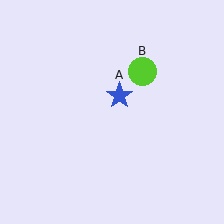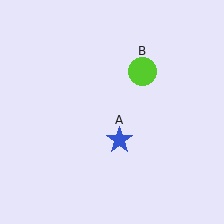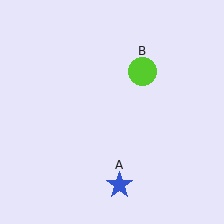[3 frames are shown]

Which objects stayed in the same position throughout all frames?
Lime circle (object B) remained stationary.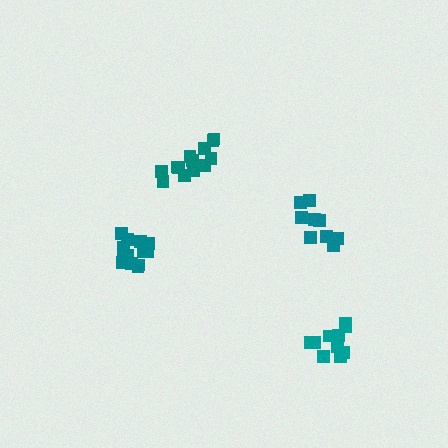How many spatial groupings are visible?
There are 4 spatial groupings.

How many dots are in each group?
Group 1: 9 dots, Group 2: 13 dots, Group 3: 10 dots, Group 4: 13 dots (45 total).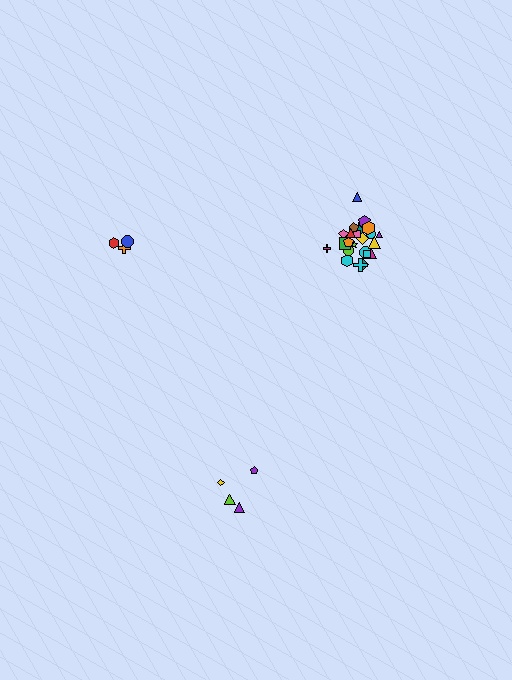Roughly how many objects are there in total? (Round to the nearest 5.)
Roughly 30 objects in total.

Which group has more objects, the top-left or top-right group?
The top-right group.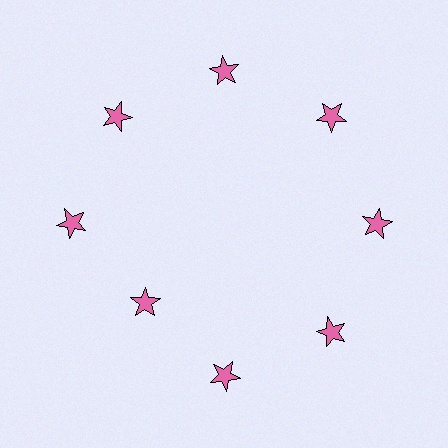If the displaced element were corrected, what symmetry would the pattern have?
It would have 8-fold rotational symmetry — the pattern would map onto itself every 45 degrees.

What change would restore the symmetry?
The symmetry would be restored by moving it outward, back onto the ring so that all 8 stars sit at equal angles and equal distance from the center.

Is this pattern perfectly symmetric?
No. The 8 pink stars are arranged in a ring, but one element near the 8 o'clock position is pulled inward toward the center, breaking the 8-fold rotational symmetry.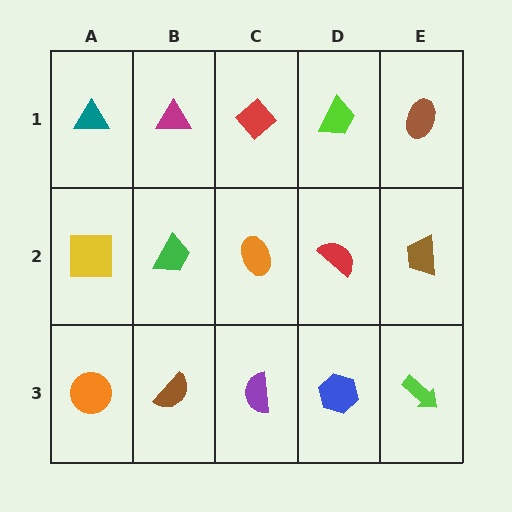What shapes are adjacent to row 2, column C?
A red diamond (row 1, column C), a purple semicircle (row 3, column C), a green trapezoid (row 2, column B), a red semicircle (row 2, column D).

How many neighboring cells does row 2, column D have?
4.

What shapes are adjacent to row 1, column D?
A red semicircle (row 2, column D), a red diamond (row 1, column C), a brown ellipse (row 1, column E).